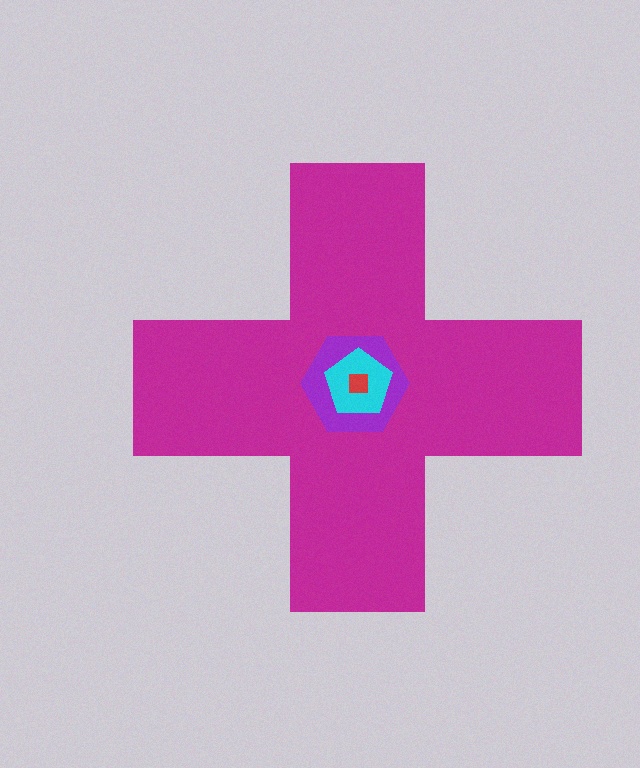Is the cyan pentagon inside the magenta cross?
Yes.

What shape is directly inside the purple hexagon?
The cyan pentagon.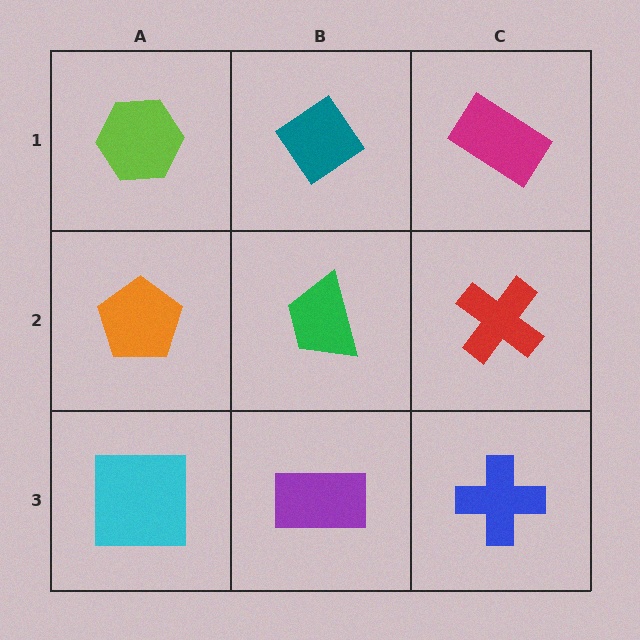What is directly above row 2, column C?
A magenta rectangle.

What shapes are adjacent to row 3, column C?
A red cross (row 2, column C), a purple rectangle (row 3, column B).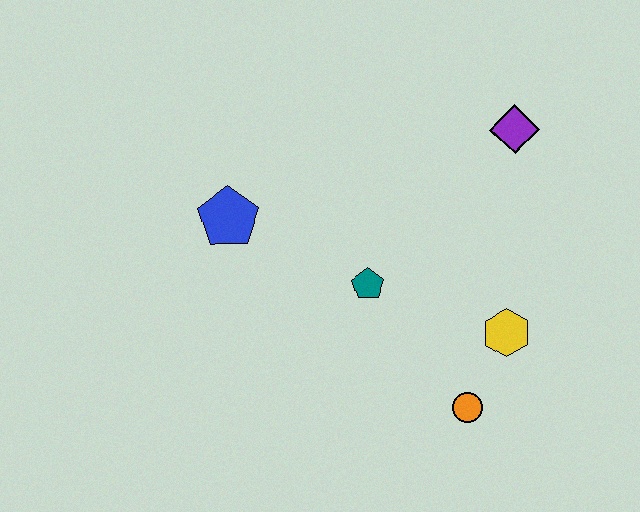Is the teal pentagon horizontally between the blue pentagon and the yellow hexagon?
Yes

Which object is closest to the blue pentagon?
The teal pentagon is closest to the blue pentagon.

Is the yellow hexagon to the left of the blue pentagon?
No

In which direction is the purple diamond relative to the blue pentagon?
The purple diamond is to the right of the blue pentagon.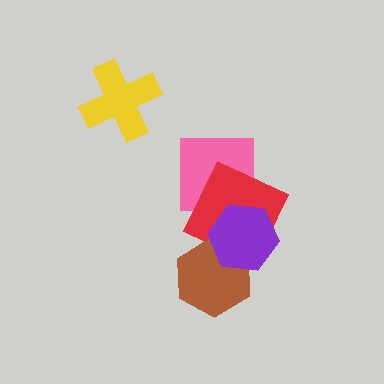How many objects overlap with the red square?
3 objects overlap with the red square.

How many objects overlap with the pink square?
1 object overlaps with the pink square.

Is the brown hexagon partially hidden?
Yes, it is partially covered by another shape.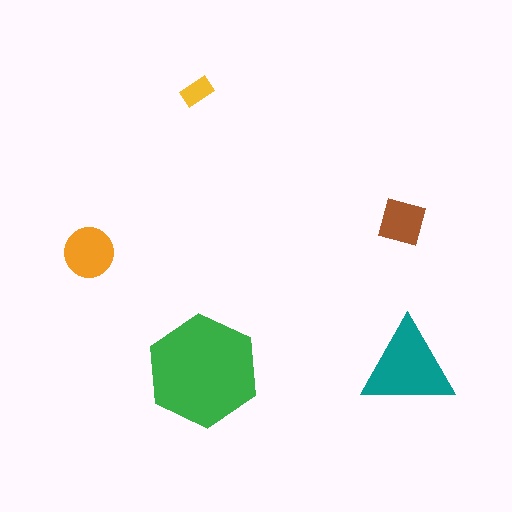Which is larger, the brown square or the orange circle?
The orange circle.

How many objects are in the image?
There are 5 objects in the image.